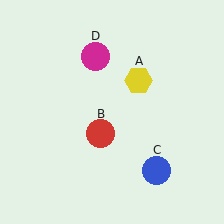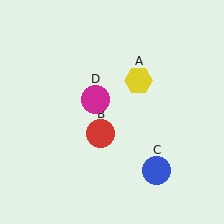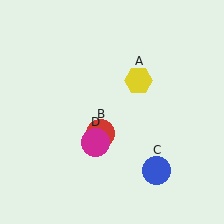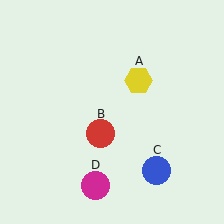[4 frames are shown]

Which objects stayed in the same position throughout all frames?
Yellow hexagon (object A) and red circle (object B) and blue circle (object C) remained stationary.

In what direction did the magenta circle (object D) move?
The magenta circle (object D) moved down.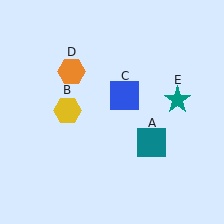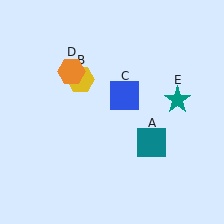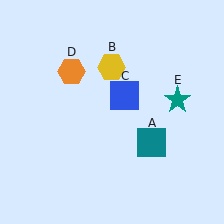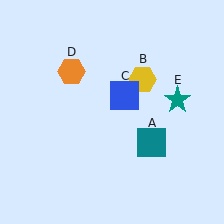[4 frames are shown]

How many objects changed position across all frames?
1 object changed position: yellow hexagon (object B).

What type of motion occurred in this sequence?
The yellow hexagon (object B) rotated clockwise around the center of the scene.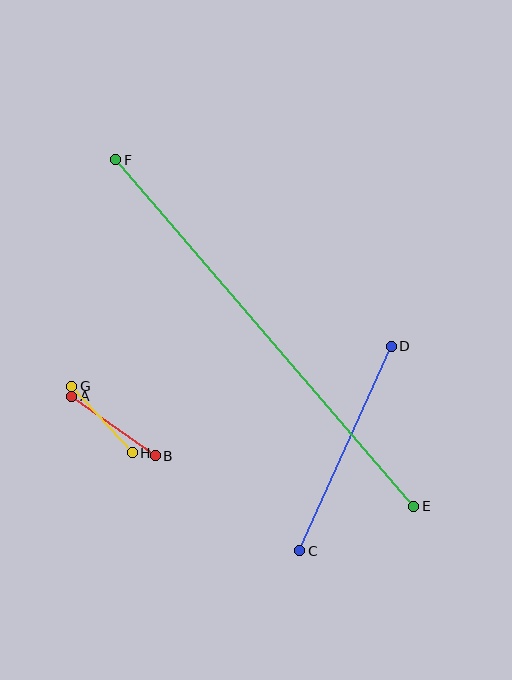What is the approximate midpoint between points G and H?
The midpoint is at approximately (102, 420) pixels.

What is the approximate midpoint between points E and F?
The midpoint is at approximately (265, 333) pixels.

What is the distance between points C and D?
The distance is approximately 224 pixels.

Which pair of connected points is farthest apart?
Points E and F are farthest apart.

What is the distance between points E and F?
The distance is approximately 457 pixels.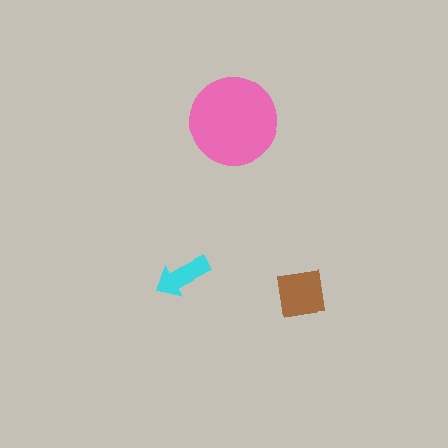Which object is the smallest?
The cyan arrow.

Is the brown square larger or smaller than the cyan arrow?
Larger.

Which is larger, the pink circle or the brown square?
The pink circle.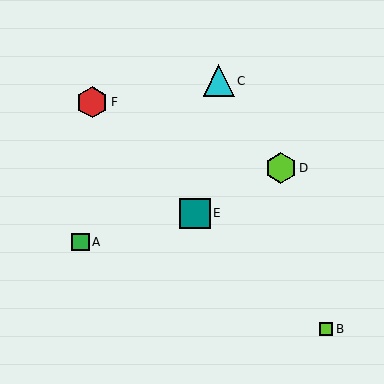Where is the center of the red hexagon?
The center of the red hexagon is at (92, 102).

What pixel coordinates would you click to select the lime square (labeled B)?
Click at (326, 329) to select the lime square B.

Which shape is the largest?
The lime hexagon (labeled D) is the largest.